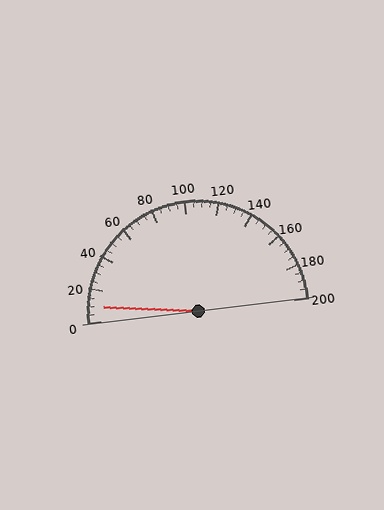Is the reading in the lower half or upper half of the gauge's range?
The reading is in the lower half of the range (0 to 200).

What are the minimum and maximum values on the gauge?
The gauge ranges from 0 to 200.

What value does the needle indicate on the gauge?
The needle indicates approximately 10.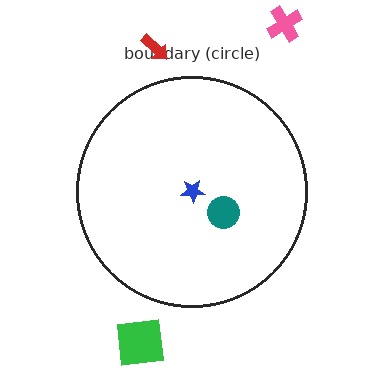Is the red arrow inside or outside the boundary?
Outside.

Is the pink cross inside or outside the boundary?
Outside.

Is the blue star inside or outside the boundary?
Inside.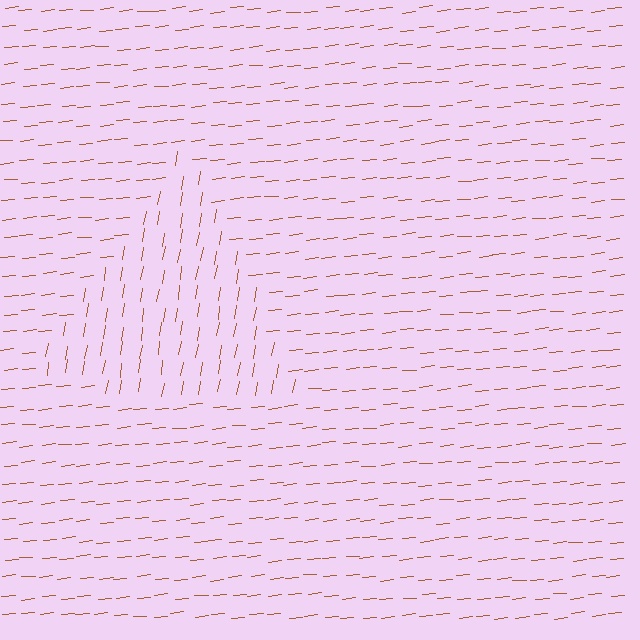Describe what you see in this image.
The image is filled with small brown line segments. A triangle region in the image has lines oriented differently from the surrounding lines, creating a visible texture boundary.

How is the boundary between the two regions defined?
The boundary is defined purely by a change in line orientation (approximately 75 degrees difference). All lines are the same color and thickness.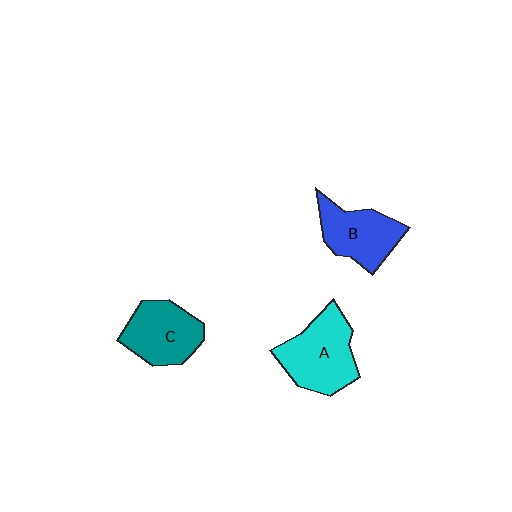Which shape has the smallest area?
Shape B (blue).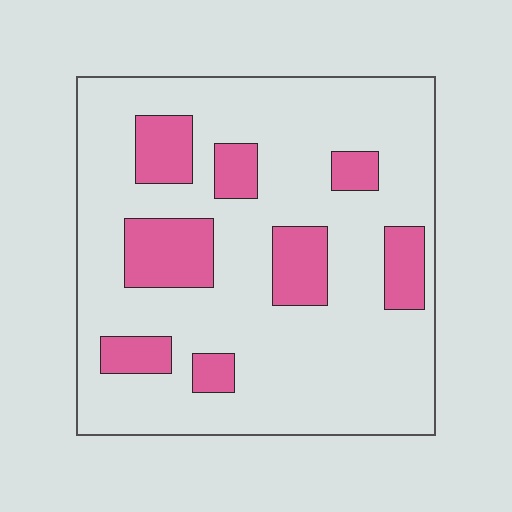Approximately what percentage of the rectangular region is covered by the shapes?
Approximately 20%.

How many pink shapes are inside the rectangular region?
8.